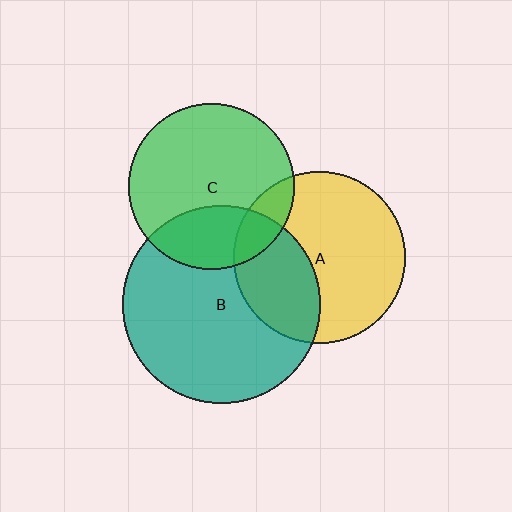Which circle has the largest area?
Circle B (teal).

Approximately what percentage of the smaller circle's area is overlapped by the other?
Approximately 15%.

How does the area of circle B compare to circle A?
Approximately 1.3 times.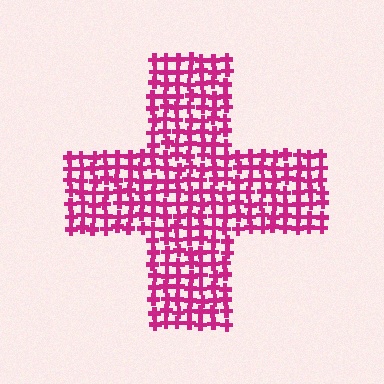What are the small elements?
The small elements are crosses.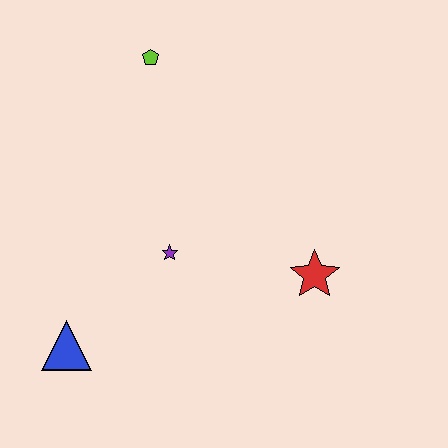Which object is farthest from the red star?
The lime pentagon is farthest from the red star.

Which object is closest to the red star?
The purple star is closest to the red star.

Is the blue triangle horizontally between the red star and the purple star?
No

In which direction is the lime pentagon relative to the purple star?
The lime pentagon is above the purple star.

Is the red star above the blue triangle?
Yes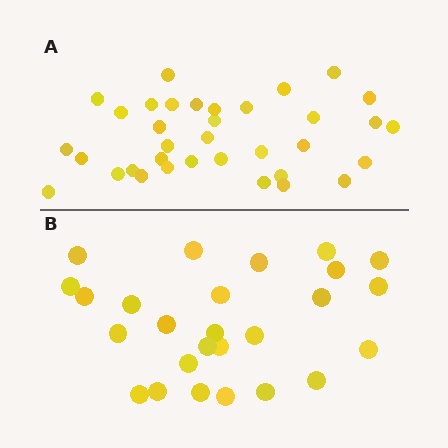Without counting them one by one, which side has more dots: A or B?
Region A (the top region) has more dots.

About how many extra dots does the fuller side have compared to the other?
Region A has roughly 8 or so more dots than region B.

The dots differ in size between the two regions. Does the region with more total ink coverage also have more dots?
No. Region B has more total ink coverage because its dots are larger, but region A actually contains more individual dots. Total area can be misleading — the number of items is what matters here.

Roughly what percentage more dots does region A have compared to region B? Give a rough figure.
About 35% more.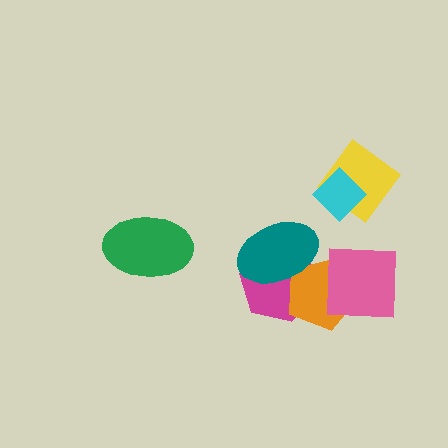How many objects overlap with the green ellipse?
0 objects overlap with the green ellipse.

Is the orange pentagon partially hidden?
Yes, it is partially covered by another shape.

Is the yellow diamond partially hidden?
Yes, it is partially covered by another shape.